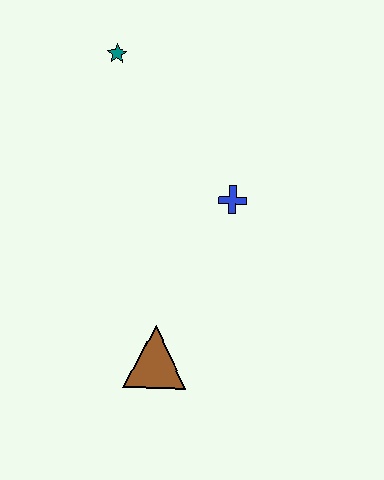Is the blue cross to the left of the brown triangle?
No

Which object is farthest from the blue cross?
The teal star is farthest from the blue cross.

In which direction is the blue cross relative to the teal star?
The blue cross is below the teal star.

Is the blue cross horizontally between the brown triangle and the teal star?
No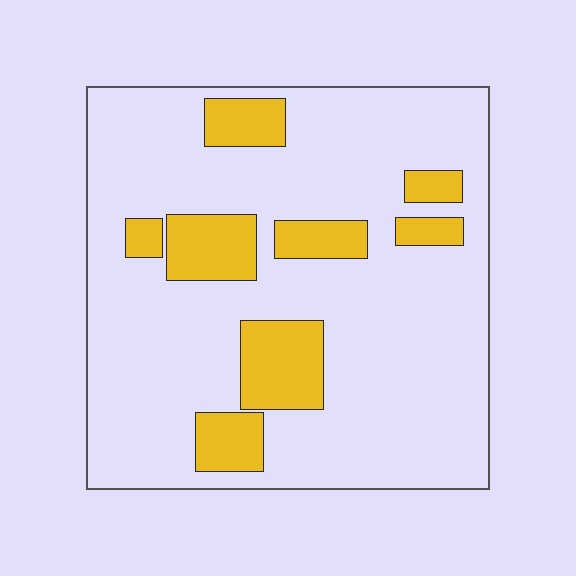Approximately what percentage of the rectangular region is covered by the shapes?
Approximately 20%.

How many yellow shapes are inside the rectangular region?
8.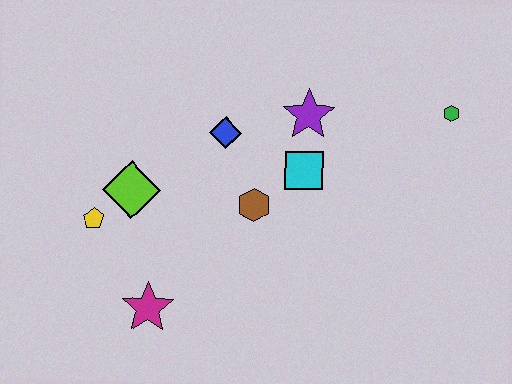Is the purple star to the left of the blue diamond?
No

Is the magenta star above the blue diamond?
No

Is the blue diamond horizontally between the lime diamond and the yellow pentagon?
No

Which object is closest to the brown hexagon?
The cyan square is closest to the brown hexagon.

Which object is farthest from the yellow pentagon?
The green hexagon is farthest from the yellow pentagon.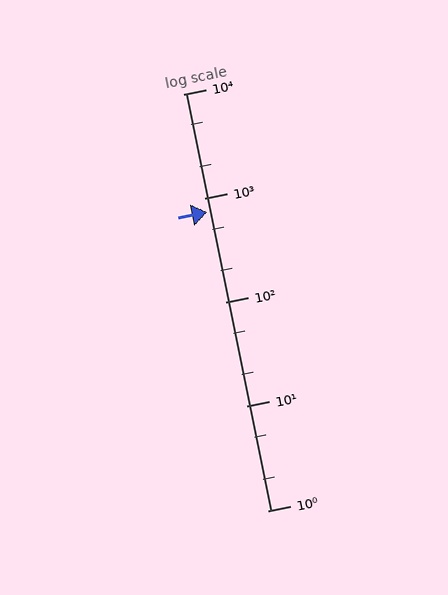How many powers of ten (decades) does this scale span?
The scale spans 4 decades, from 1 to 10000.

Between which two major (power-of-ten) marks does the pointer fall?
The pointer is between 100 and 1000.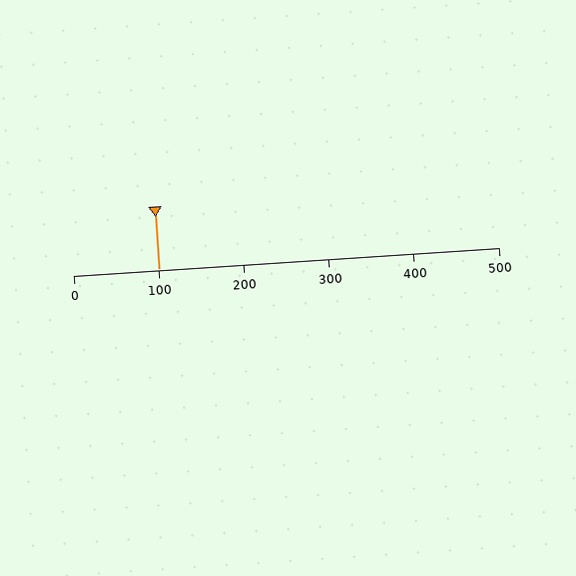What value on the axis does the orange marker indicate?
The marker indicates approximately 100.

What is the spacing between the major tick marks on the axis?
The major ticks are spaced 100 apart.